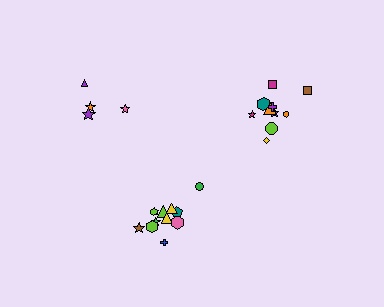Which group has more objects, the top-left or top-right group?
The top-right group.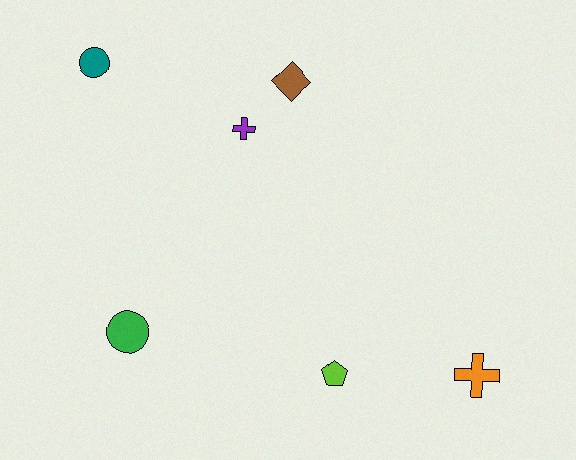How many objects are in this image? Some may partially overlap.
There are 6 objects.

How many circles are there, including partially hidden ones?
There are 2 circles.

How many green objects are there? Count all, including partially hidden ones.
There is 1 green object.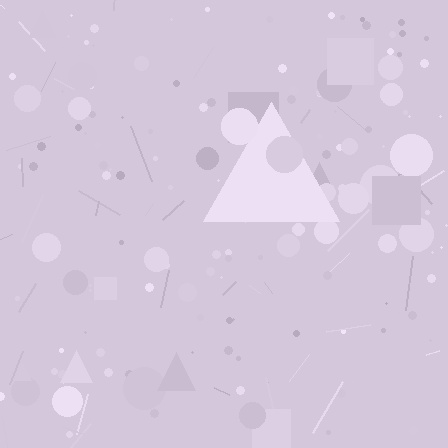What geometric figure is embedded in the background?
A triangle is embedded in the background.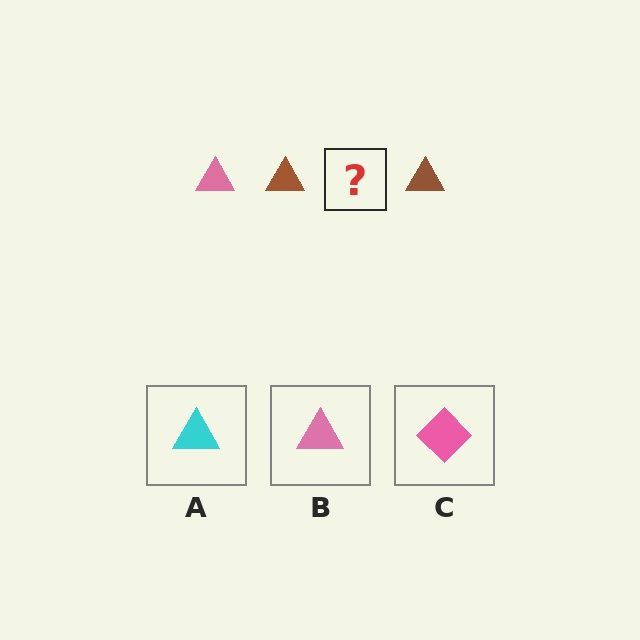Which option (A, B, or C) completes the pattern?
B.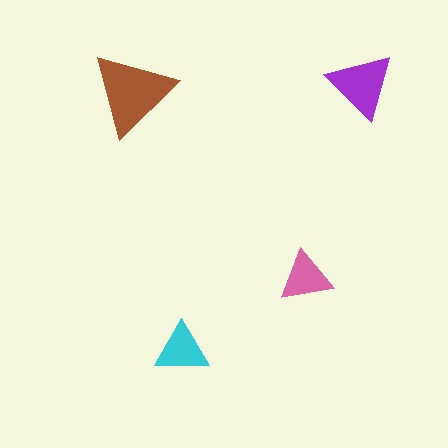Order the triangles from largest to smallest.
the brown one, the purple one, the cyan one, the pink one.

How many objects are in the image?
There are 4 objects in the image.